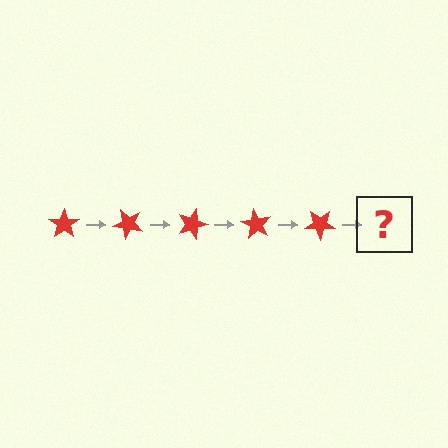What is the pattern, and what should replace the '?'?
The pattern is that the star rotates 45 degrees each step. The '?' should be a red star rotated 225 degrees.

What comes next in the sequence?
The next element should be a red star rotated 225 degrees.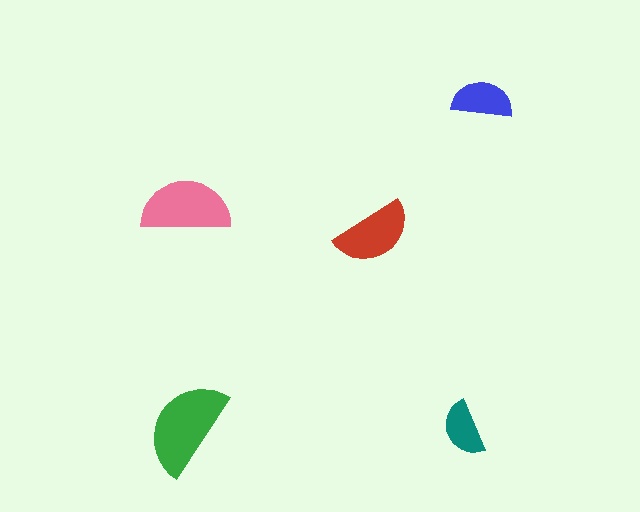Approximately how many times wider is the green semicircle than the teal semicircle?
About 2 times wider.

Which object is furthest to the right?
The blue semicircle is rightmost.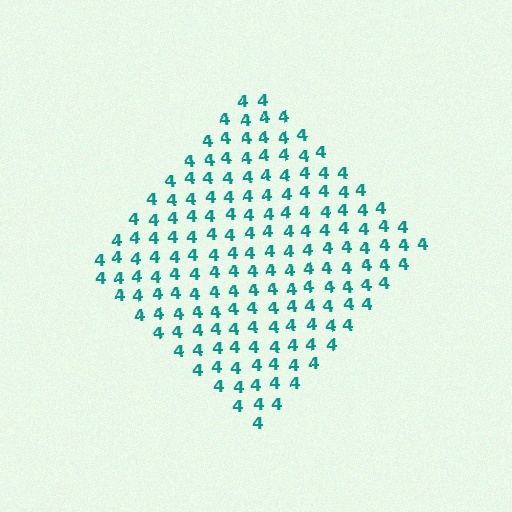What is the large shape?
The large shape is a diamond.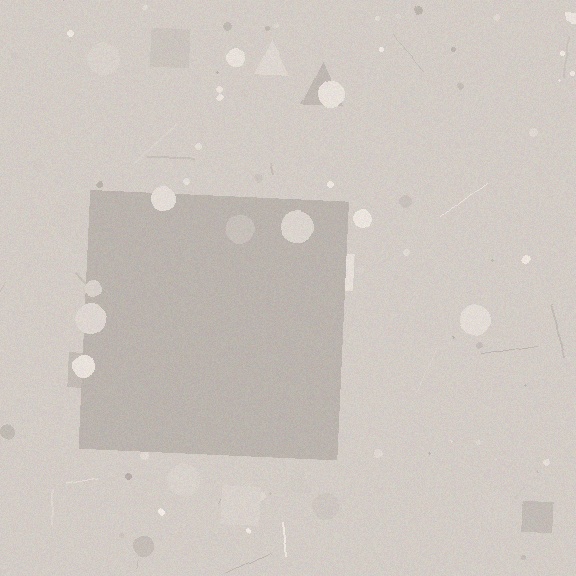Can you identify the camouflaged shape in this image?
The camouflaged shape is a square.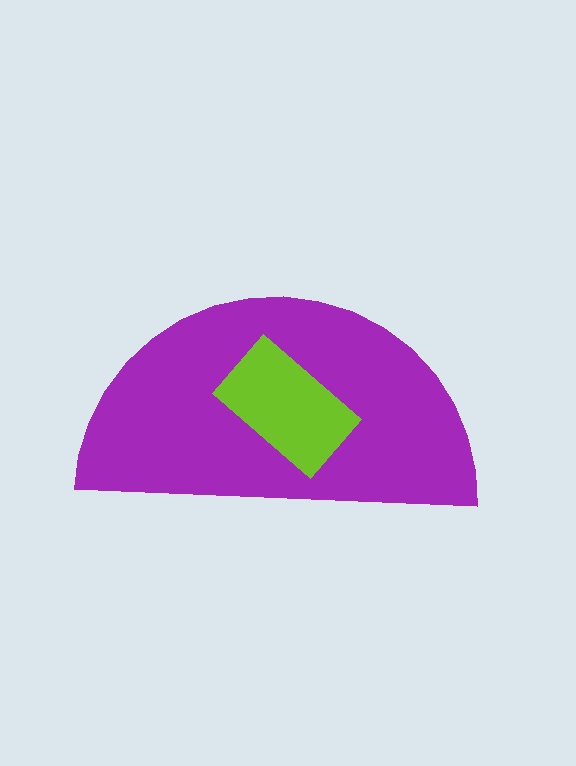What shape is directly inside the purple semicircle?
The lime rectangle.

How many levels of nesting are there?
2.